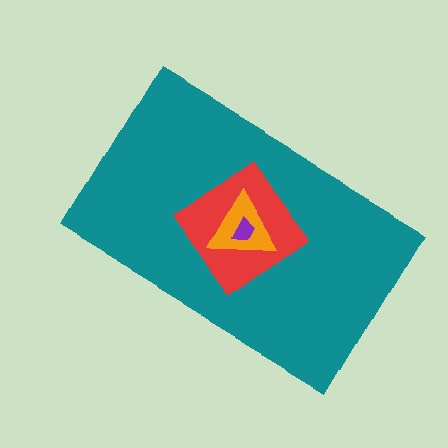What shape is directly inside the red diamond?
The orange triangle.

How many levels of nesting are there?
4.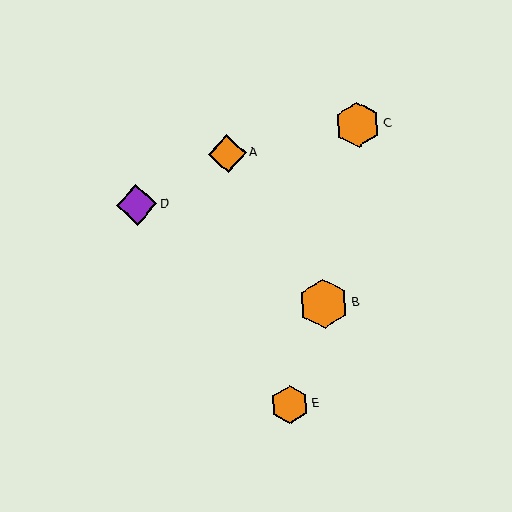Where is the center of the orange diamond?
The center of the orange diamond is at (227, 154).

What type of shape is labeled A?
Shape A is an orange diamond.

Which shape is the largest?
The orange hexagon (labeled B) is the largest.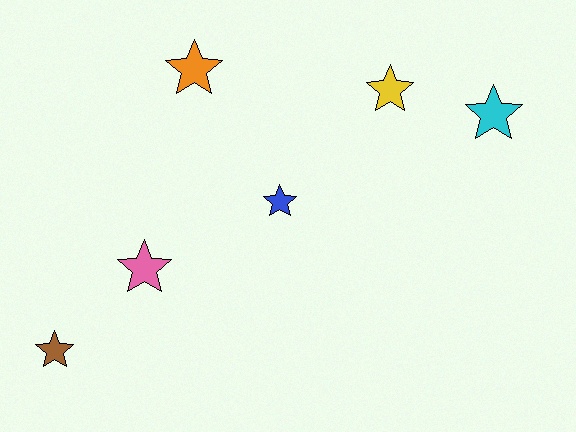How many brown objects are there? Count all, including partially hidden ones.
There is 1 brown object.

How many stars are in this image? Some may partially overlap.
There are 6 stars.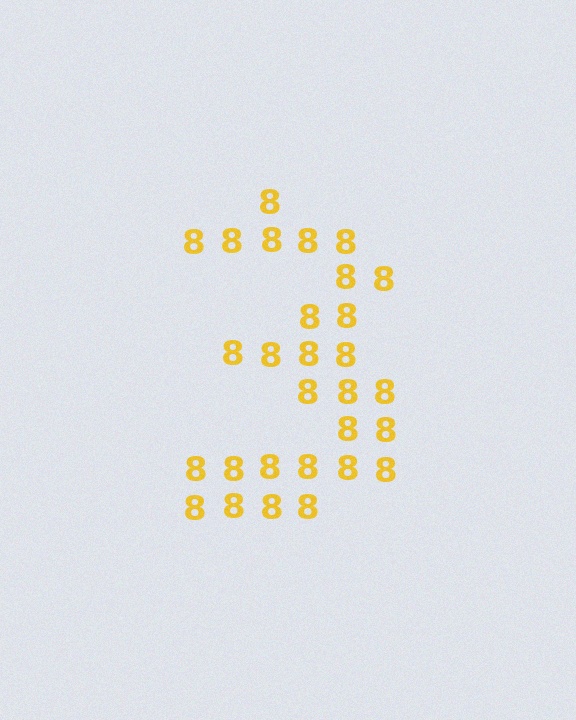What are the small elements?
The small elements are digit 8's.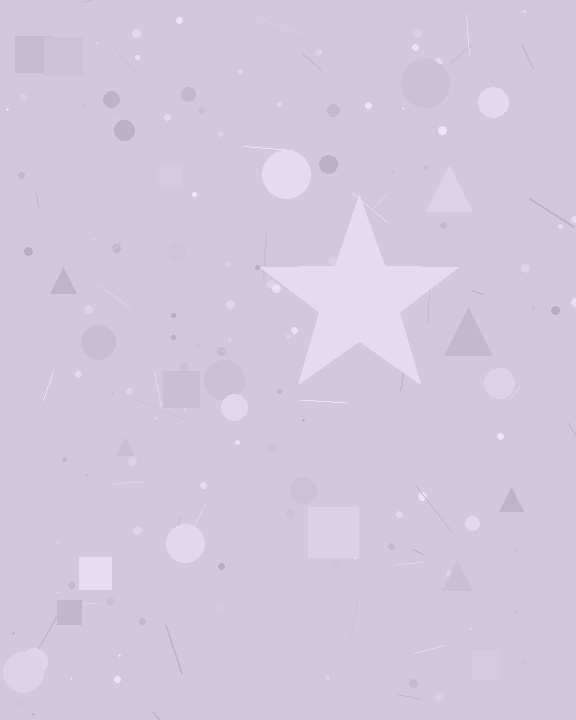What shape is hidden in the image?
A star is hidden in the image.